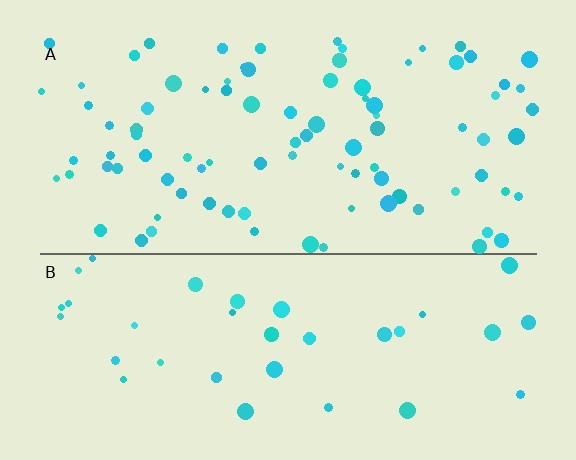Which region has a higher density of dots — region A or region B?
A (the top).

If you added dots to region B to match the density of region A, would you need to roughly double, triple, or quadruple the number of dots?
Approximately double.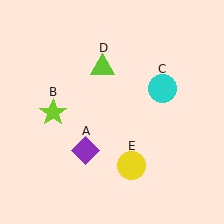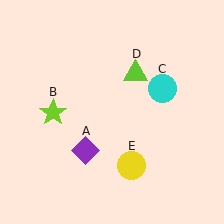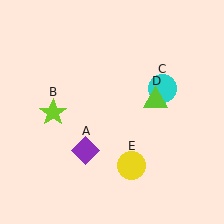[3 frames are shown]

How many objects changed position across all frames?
1 object changed position: lime triangle (object D).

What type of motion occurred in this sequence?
The lime triangle (object D) rotated clockwise around the center of the scene.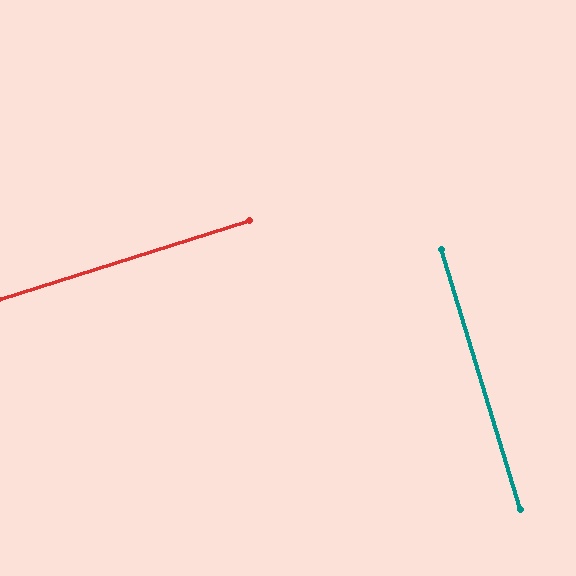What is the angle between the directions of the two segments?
Approximately 89 degrees.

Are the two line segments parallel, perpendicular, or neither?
Perpendicular — they meet at approximately 89°.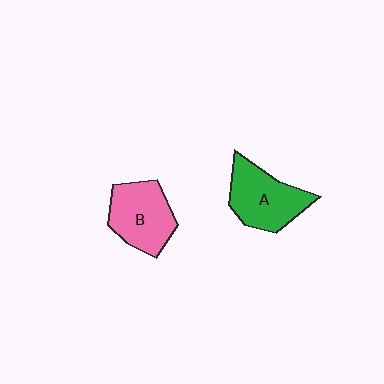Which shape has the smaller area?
Shape B (pink).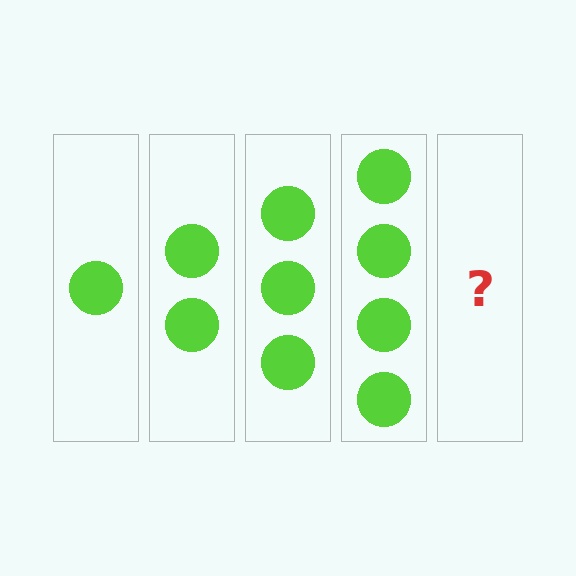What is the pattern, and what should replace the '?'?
The pattern is that each step adds one more circle. The '?' should be 5 circles.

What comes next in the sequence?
The next element should be 5 circles.